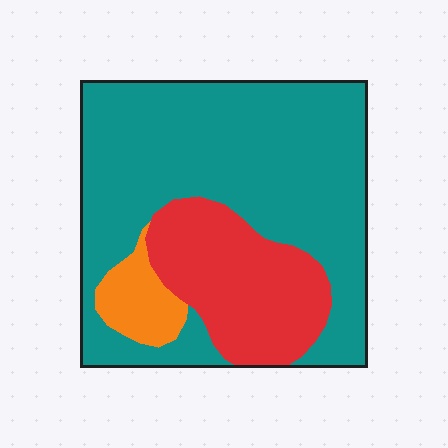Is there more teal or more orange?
Teal.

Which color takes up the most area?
Teal, at roughly 70%.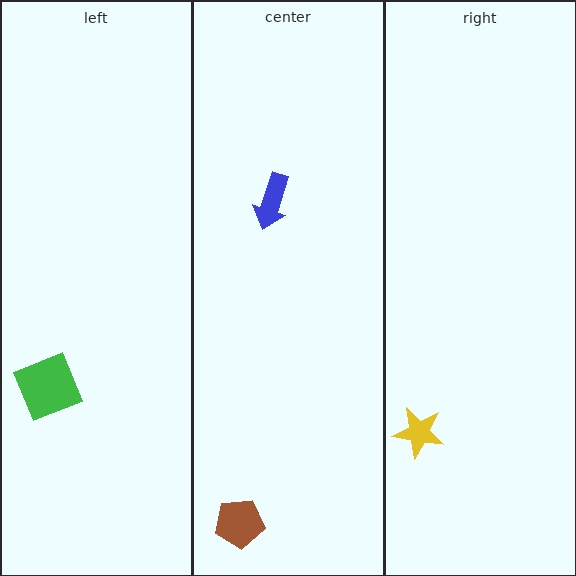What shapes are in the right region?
The yellow star.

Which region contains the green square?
The left region.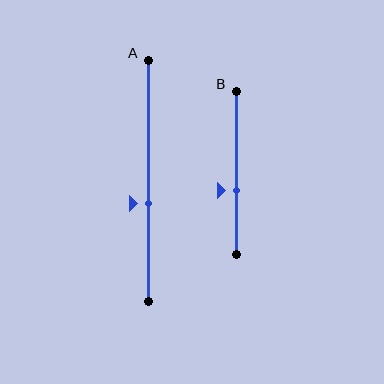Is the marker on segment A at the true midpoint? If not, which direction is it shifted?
No, the marker on segment A is shifted downward by about 9% of the segment length.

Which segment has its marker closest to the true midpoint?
Segment A has its marker closest to the true midpoint.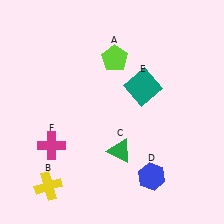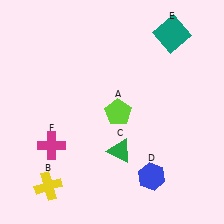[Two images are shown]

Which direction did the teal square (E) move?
The teal square (E) moved up.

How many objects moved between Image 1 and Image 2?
2 objects moved between the two images.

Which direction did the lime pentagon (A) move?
The lime pentagon (A) moved down.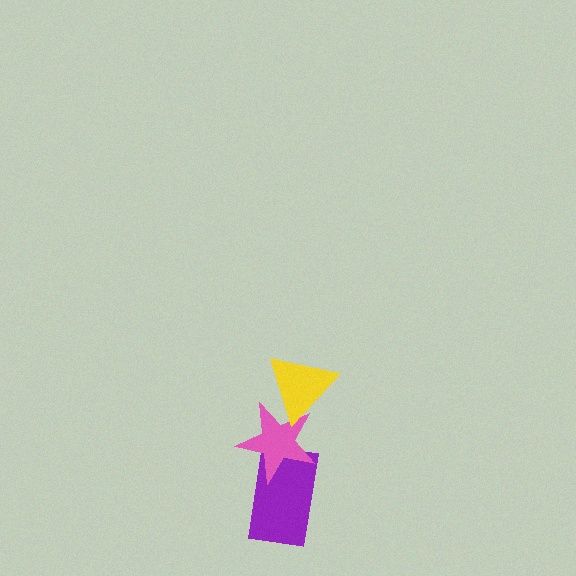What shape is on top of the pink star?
The yellow triangle is on top of the pink star.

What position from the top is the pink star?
The pink star is 2nd from the top.